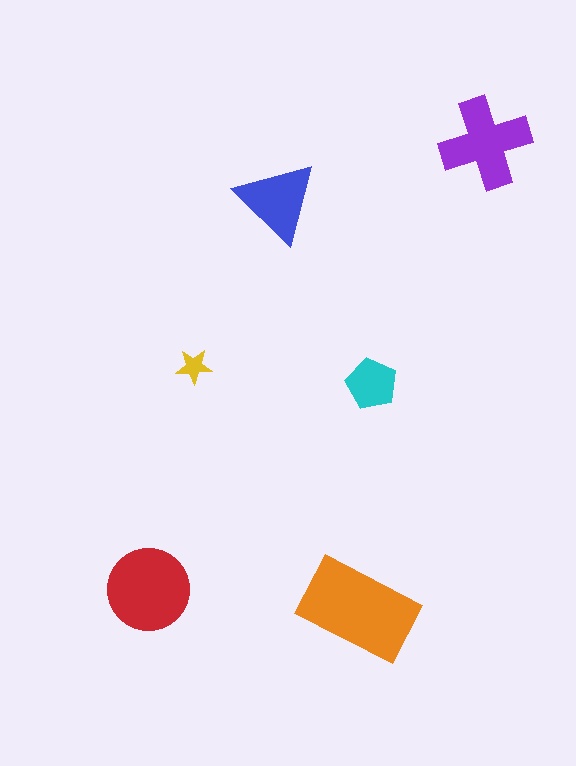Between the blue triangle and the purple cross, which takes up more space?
The purple cross.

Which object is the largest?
The orange rectangle.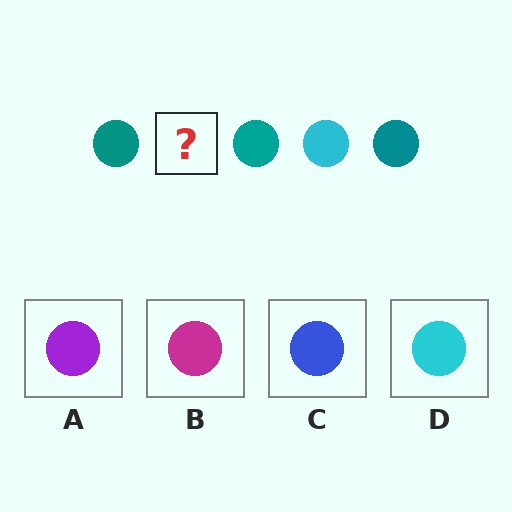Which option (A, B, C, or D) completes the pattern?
D.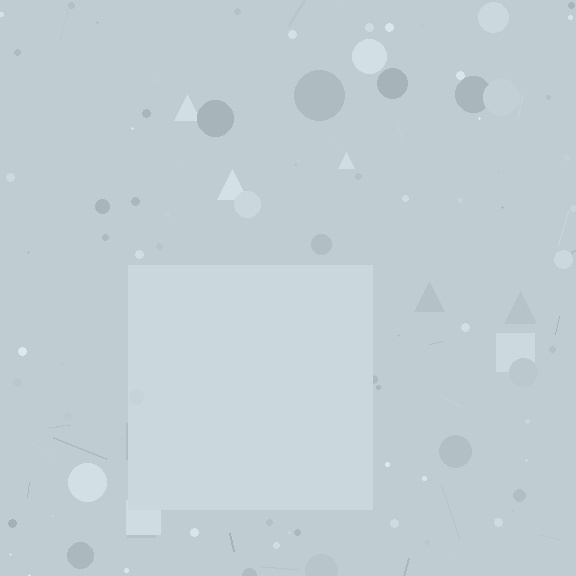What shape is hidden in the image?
A square is hidden in the image.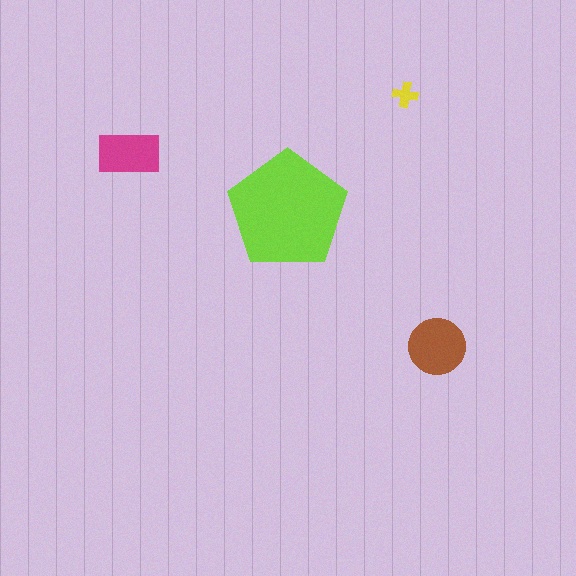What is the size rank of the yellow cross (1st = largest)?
4th.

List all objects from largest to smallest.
The lime pentagon, the brown circle, the magenta rectangle, the yellow cross.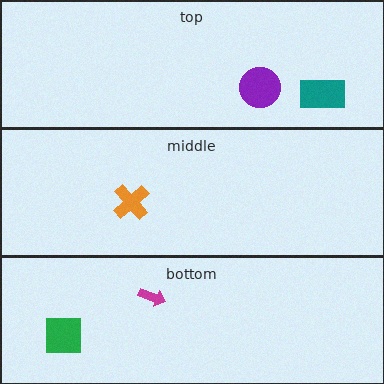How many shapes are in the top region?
2.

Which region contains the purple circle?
The top region.